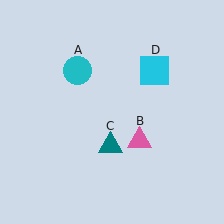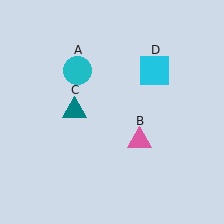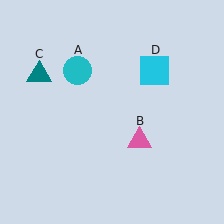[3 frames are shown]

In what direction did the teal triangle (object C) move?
The teal triangle (object C) moved up and to the left.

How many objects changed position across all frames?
1 object changed position: teal triangle (object C).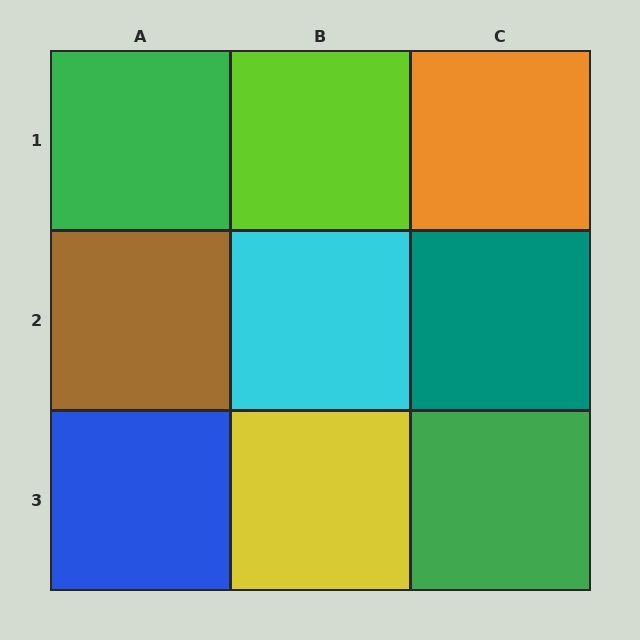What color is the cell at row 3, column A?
Blue.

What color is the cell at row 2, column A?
Brown.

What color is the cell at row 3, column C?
Green.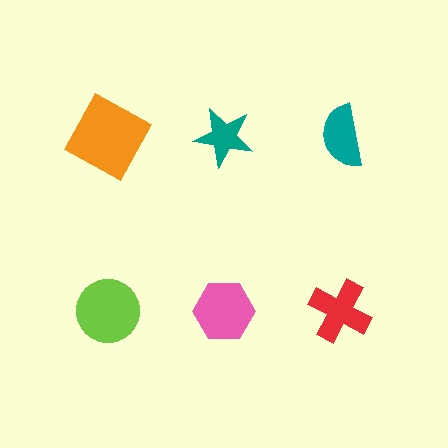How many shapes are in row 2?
3 shapes.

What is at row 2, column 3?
A red cross.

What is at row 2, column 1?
A lime circle.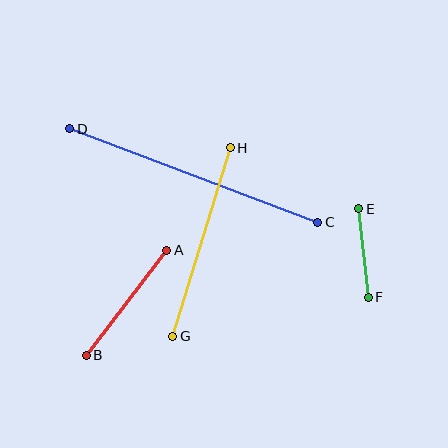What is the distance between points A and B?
The distance is approximately 133 pixels.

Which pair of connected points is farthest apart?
Points C and D are farthest apart.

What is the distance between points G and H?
The distance is approximately 197 pixels.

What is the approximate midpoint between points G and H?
The midpoint is at approximately (201, 242) pixels.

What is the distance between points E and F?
The distance is approximately 89 pixels.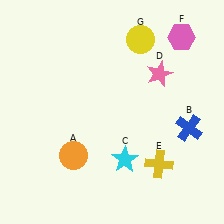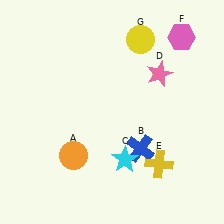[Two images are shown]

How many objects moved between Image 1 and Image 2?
1 object moved between the two images.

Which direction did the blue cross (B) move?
The blue cross (B) moved left.